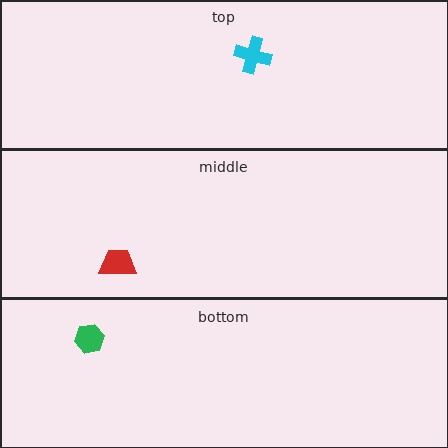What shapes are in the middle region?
The red trapezoid.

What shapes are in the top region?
The cyan cross.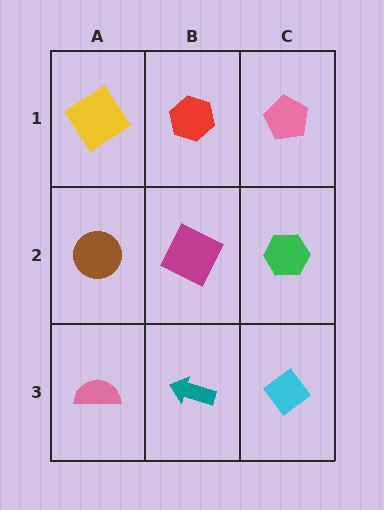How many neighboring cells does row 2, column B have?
4.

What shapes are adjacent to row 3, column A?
A brown circle (row 2, column A), a teal arrow (row 3, column B).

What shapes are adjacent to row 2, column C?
A pink pentagon (row 1, column C), a cyan diamond (row 3, column C), a magenta square (row 2, column B).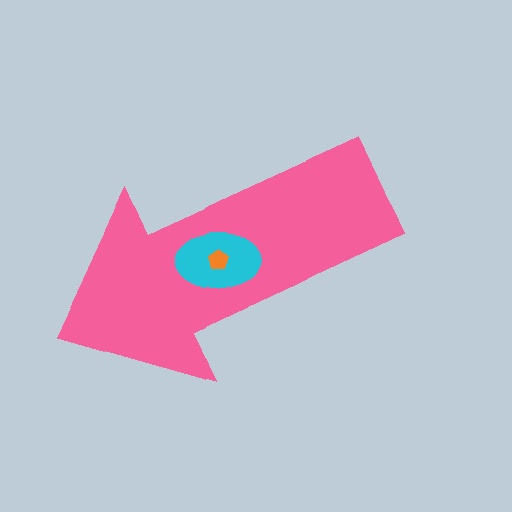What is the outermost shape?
The pink arrow.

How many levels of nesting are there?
3.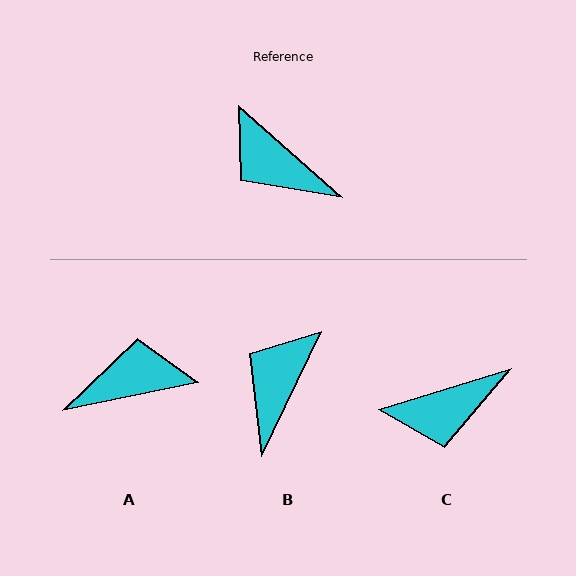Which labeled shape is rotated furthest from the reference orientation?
A, about 127 degrees away.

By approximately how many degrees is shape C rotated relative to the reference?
Approximately 59 degrees counter-clockwise.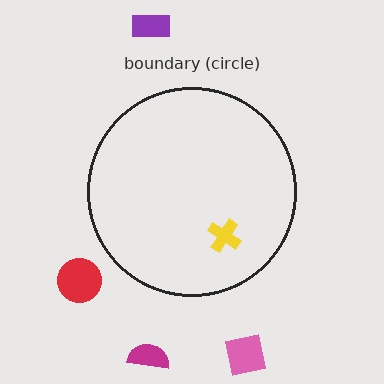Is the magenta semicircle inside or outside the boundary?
Outside.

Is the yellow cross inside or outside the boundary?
Inside.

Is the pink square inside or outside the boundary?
Outside.